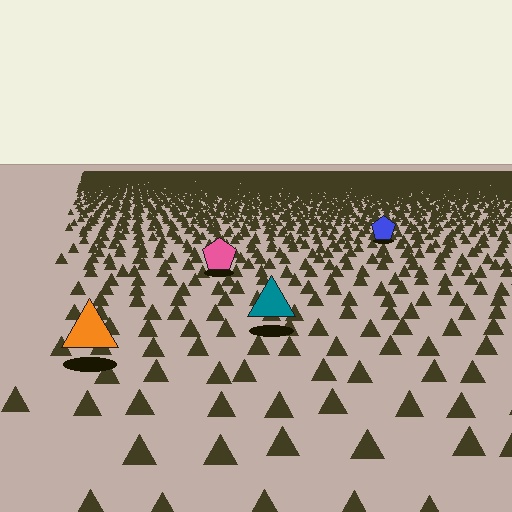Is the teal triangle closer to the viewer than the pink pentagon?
Yes. The teal triangle is closer — you can tell from the texture gradient: the ground texture is coarser near it.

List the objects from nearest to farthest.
From nearest to farthest: the orange triangle, the teal triangle, the pink pentagon, the blue pentagon.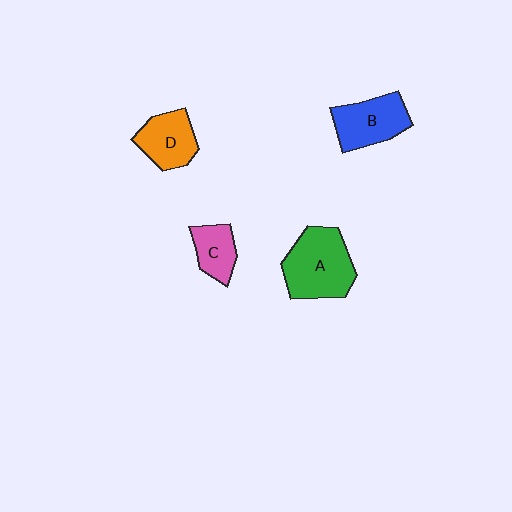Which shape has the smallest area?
Shape C (pink).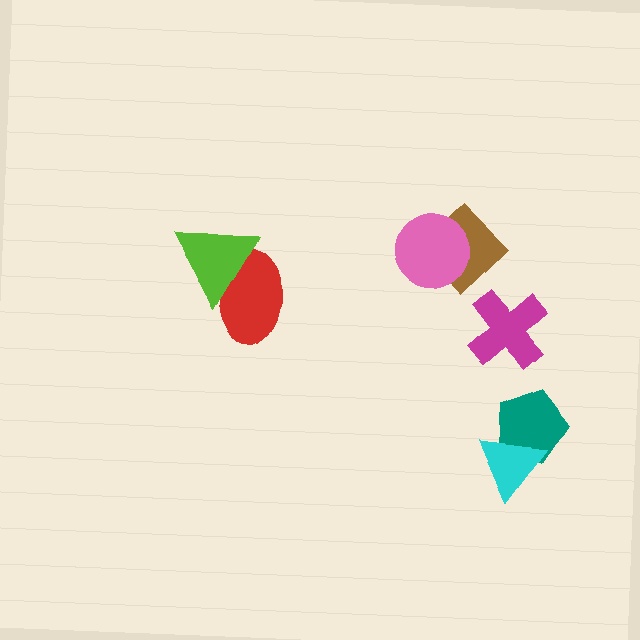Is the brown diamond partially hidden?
Yes, it is partially covered by another shape.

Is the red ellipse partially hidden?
Yes, it is partially covered by another shape.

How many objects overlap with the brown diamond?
1 object overlaps with the brown diamond.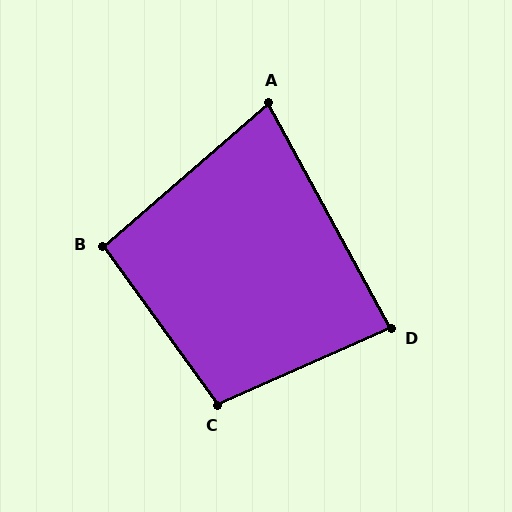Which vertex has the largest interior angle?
C, at approximately 102 degrees.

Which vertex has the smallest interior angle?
A, at approximately 78 degrees.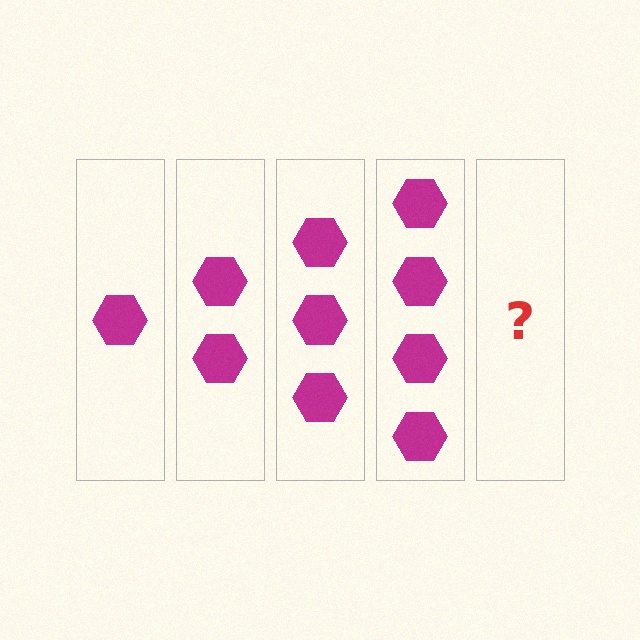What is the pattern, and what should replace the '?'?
The pattern is that each step adds one more hexagon. The '?' should be 5 hexagons.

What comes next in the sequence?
The next element should be 5 hexagons.